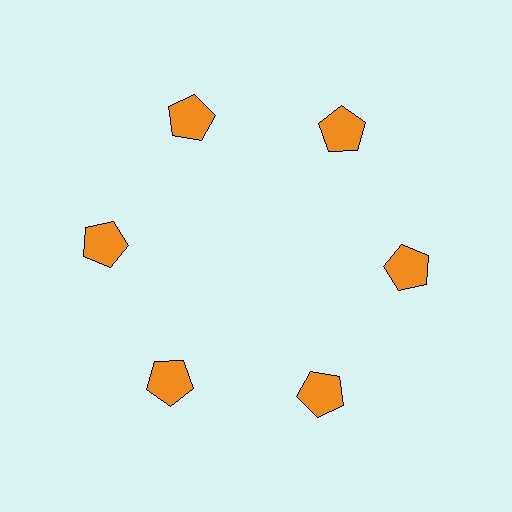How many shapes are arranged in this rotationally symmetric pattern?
There are 6 shapes, arranged in 6 groups of 1.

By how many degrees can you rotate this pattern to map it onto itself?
The pattern maps onto itself every 60 degrees of rotation.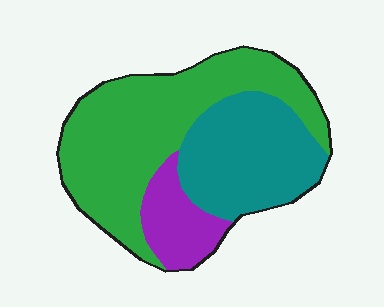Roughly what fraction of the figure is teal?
Teal takes up between a quarter and a half of the figure.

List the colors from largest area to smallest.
From largest to smallest: green, teal, purple.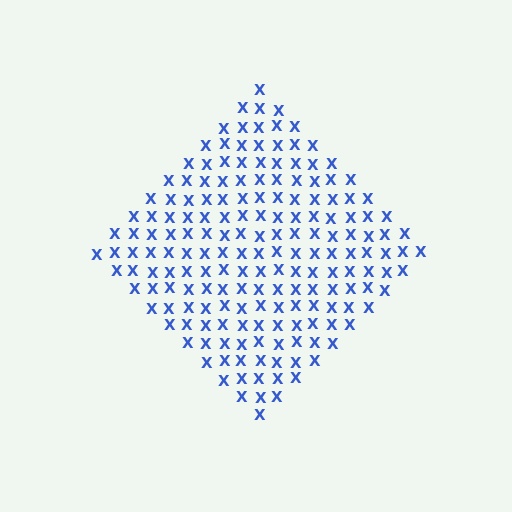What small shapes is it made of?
It is made of small letter X's.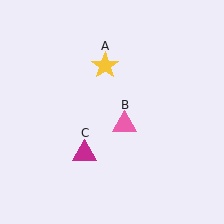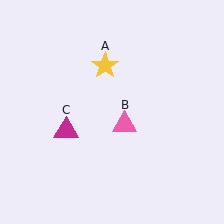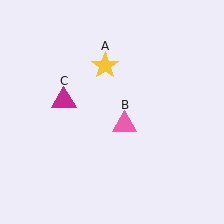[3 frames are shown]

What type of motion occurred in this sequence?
The magenta triangle (object C) rotated clockwise around the center of the scene.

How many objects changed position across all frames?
1 object changed position: magenta triangle (object C).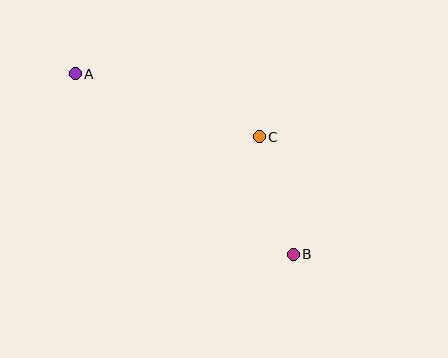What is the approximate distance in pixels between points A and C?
The distance between A and C is approximately 194 pixels.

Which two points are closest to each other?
Points B and C are closest to each other.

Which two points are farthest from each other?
Points A and B are farthest from each other.